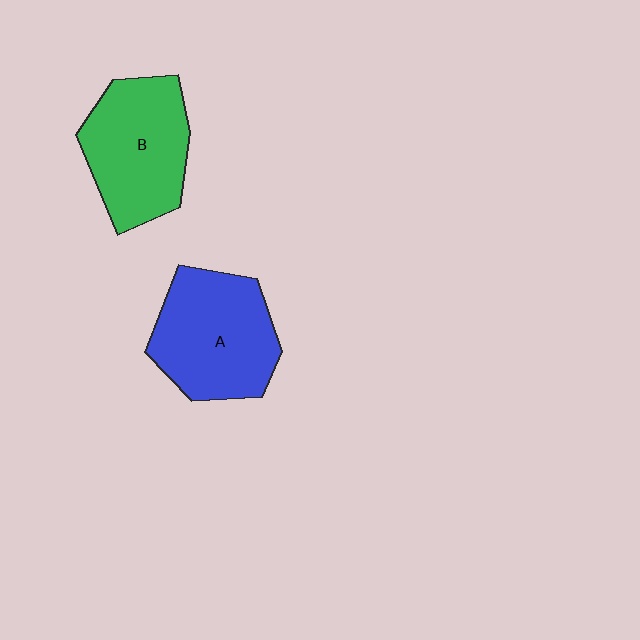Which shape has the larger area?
Shape A (blue).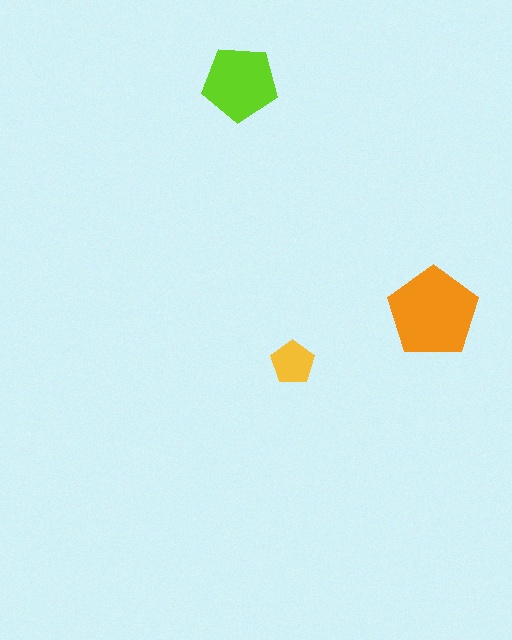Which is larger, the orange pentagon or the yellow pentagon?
The orange one.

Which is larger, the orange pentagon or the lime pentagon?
The orange one.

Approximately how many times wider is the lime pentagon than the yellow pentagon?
About 1.5 times wider.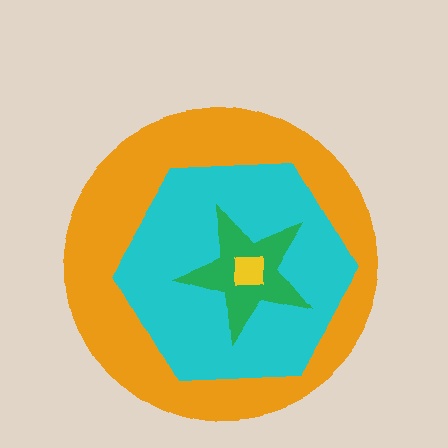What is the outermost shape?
The orange circle.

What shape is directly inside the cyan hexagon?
The green star.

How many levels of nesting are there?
4.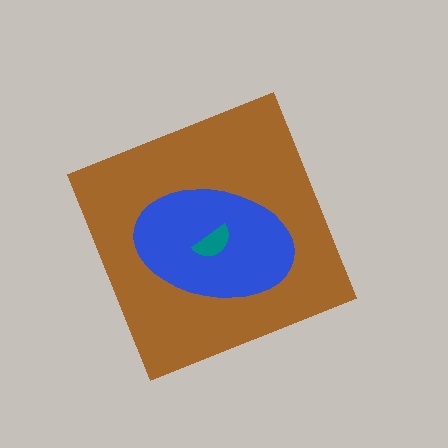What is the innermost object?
The teal semicircle.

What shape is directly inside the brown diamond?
The blue ellipse.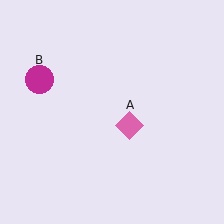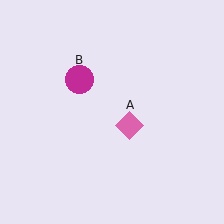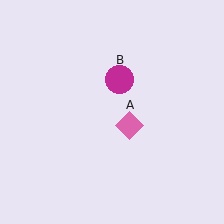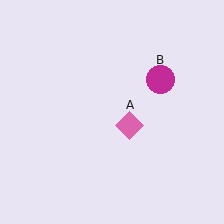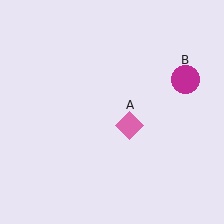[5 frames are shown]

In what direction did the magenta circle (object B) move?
The magenta circle (object B) moved right.